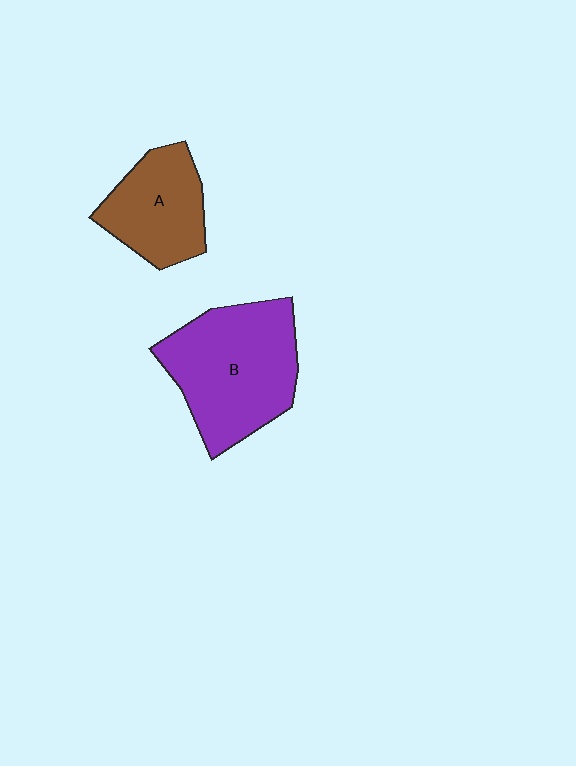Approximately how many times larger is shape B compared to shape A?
Approximately 1.6 times.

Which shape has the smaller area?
Shape A (brown).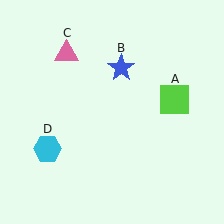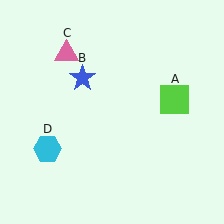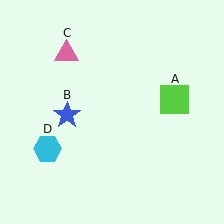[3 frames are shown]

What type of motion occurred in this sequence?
The blue star (object B) rotated counterclockwise around the center of the scene.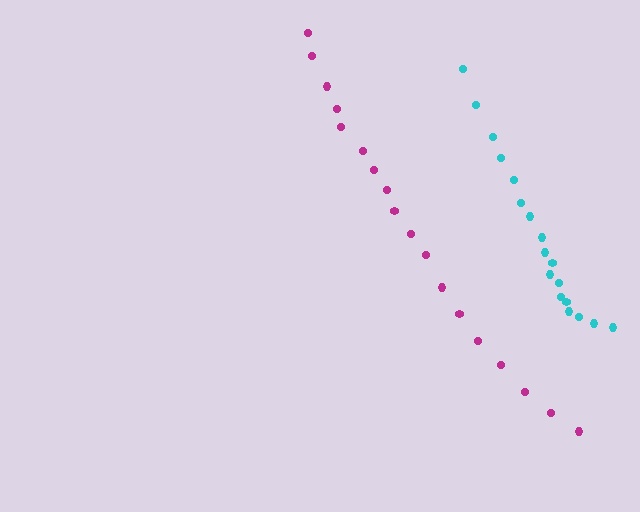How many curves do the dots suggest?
There are 2 distinct paths.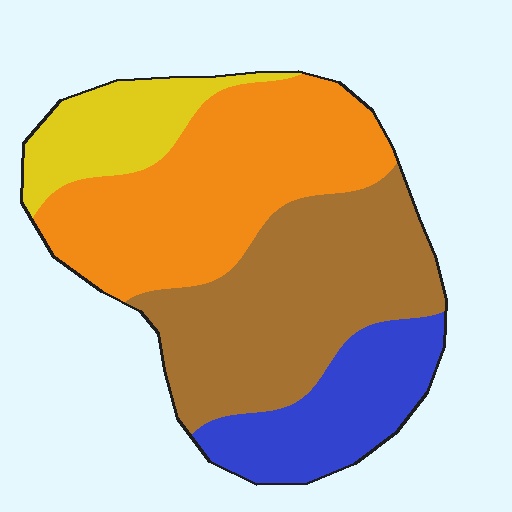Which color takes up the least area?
Yellow, at roughly 15%.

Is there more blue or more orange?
Orange.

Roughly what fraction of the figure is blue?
Blue covers around 15% of the figure.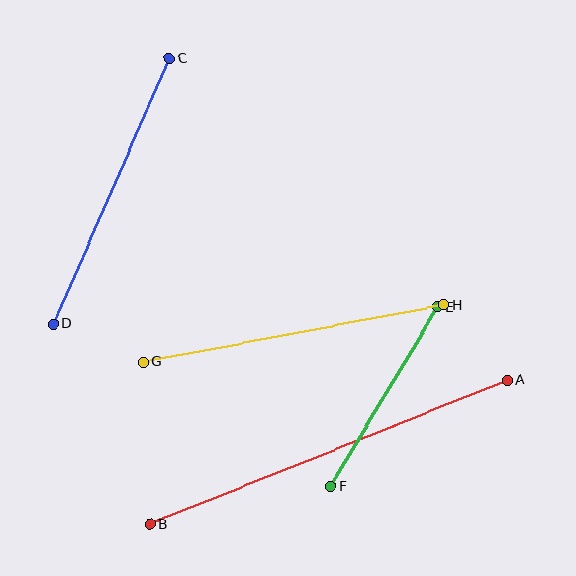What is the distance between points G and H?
The distance is approximately 306 pixels.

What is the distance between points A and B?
The distance is approximately 386 pixels.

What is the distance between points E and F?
The distance is approximately 208 pixels.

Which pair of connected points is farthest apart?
Points A and B are farthest apart.